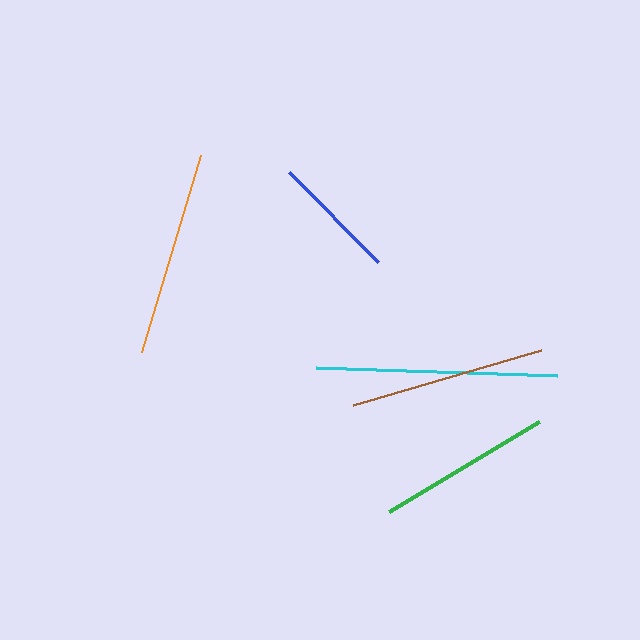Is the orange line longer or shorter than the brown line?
The orange line is longer than the brown line.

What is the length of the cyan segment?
The cyan segment is approximately 241 pixels long.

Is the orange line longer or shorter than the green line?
The orange line is longer than the green line.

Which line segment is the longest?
The cyan line is the longest at approximately 241 pixels.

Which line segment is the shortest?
The blue line is the shortest at approximately 127 pixels.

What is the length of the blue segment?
The blue segment is approximately 127 pixels long.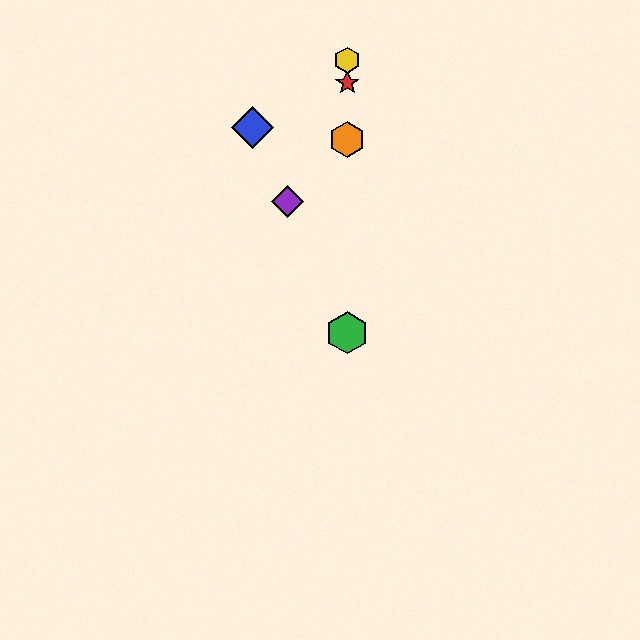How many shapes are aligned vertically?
4 shapes (the red star, the green hexagon, the yellow hexagon, the orange hexagon) are aligned vertically.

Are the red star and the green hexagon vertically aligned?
Yes, both are at x≈347.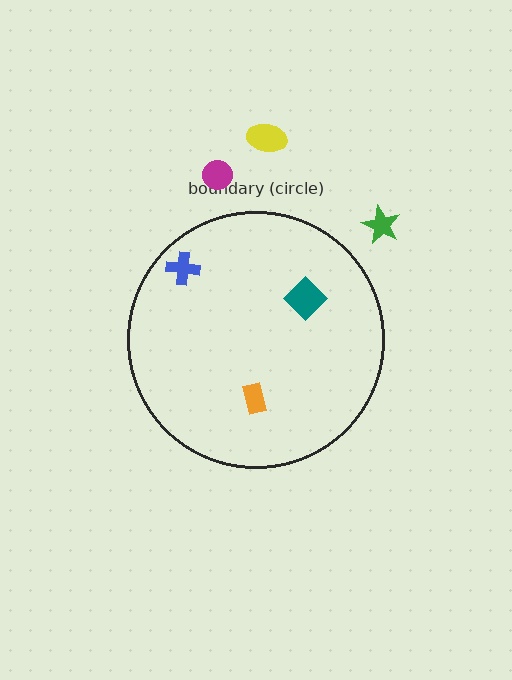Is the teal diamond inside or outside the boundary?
Inside.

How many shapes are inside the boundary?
3 inside, 3 outside.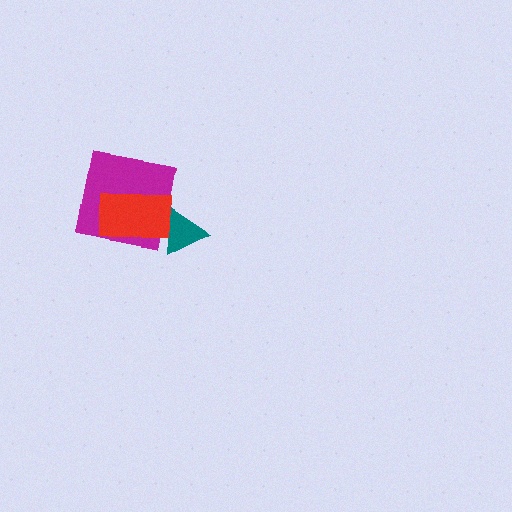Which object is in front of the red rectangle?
The teal triangle is in front of the red rectangle.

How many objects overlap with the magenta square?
1 object overlaps with the magenta square.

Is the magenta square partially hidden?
Yes, it is partially covered by another shape.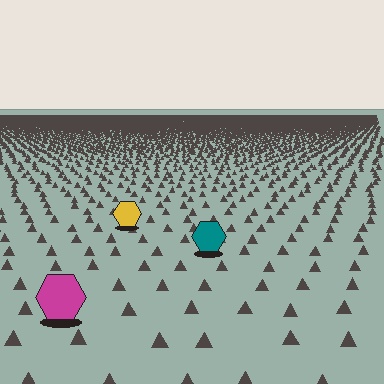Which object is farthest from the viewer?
The yellow hexagon is farthest from the viewer. It appears smaller and the ground texture around it is denser.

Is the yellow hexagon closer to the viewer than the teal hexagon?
No. The teal hexagon is closer — you can tell from the texture gradient: the ground texture is coarser near it.